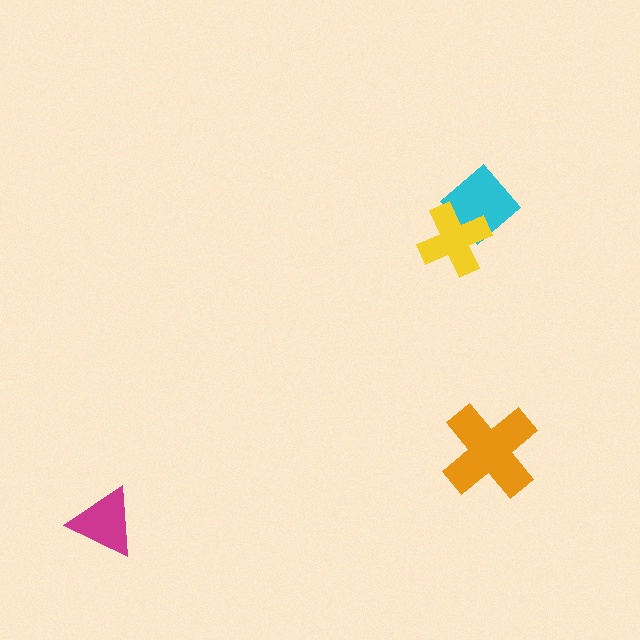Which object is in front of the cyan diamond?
The yellow cross is in front of the cyan diamond.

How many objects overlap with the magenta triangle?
0 objects overlap with the magenta triangle.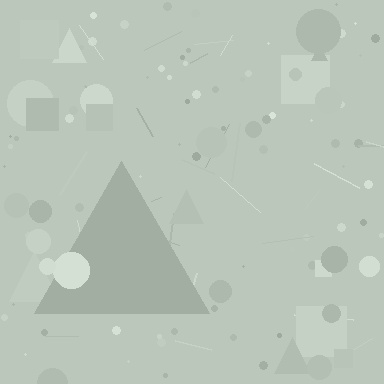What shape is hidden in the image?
A triangle is hidden in the image.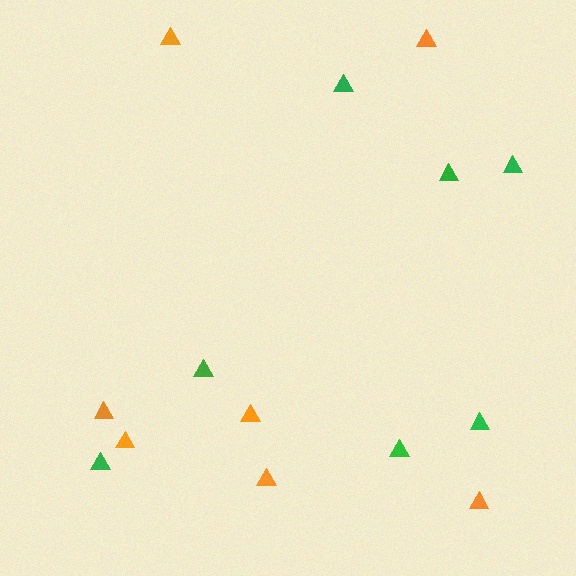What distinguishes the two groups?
There are 2 groups: one group of orange triangles (7) and one group of green triangles (7).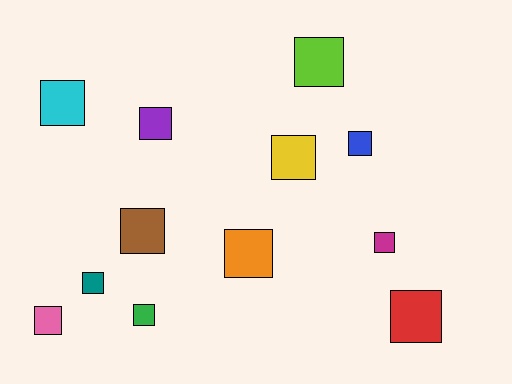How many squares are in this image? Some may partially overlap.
There are 12 squares.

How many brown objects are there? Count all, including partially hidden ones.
There is 1 brown object.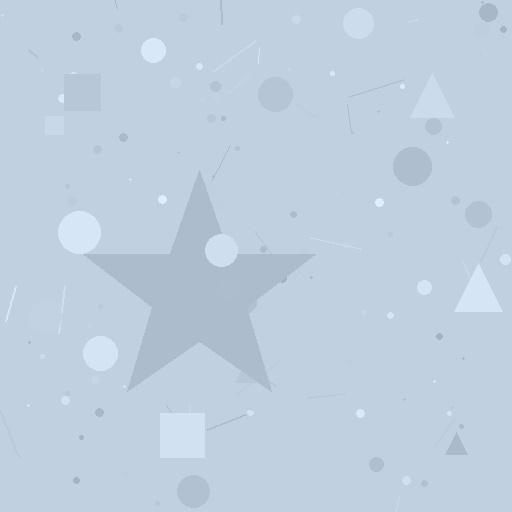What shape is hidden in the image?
A star is hidden in the image.